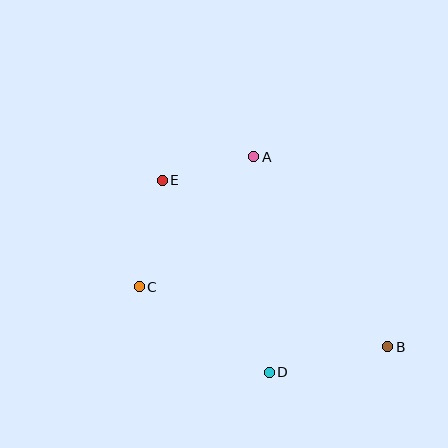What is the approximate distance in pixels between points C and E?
The distance between C and E is approximately 109 pixels.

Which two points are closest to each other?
Points A and E are closest to each other.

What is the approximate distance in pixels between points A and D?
The distance between A and D is approximately 216 pixels.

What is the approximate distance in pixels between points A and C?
The distance between A and C is approximately 173 pixels.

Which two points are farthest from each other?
Points B and E are farthest from each other.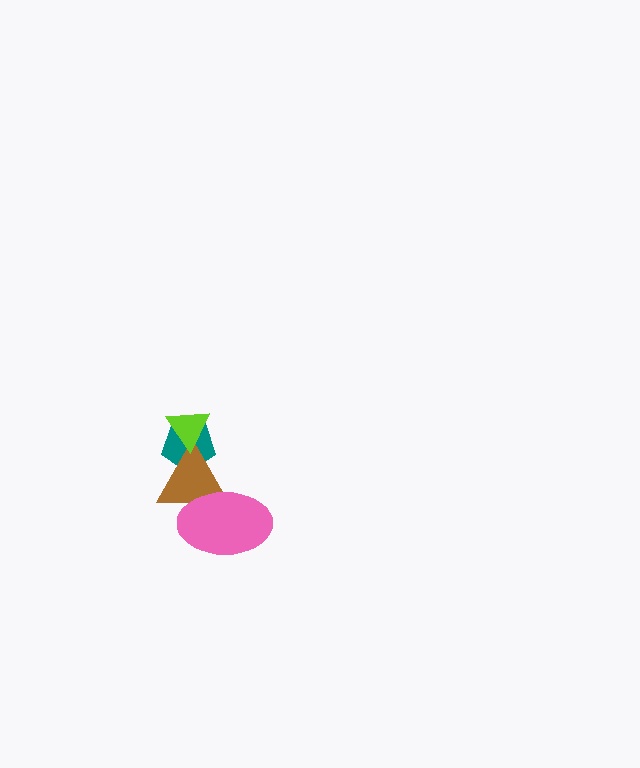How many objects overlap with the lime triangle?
2 objects overlap with the lime triangle.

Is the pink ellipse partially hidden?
No, no other shape covers it.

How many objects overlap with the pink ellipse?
1 object overlaps with the pink ellipse.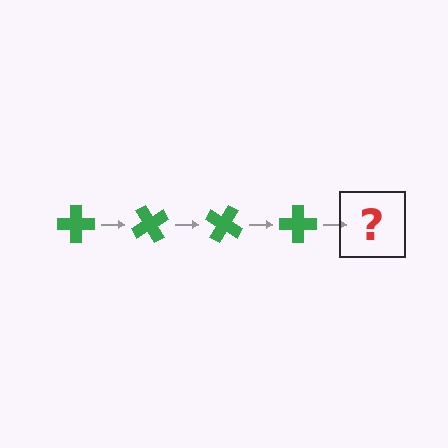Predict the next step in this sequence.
The next step is a green cross rotated 240 degrees.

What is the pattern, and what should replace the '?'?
The pattern is that the cross rotates 60 degrees each step. The '?' should be a green cross rotated 240 degrees.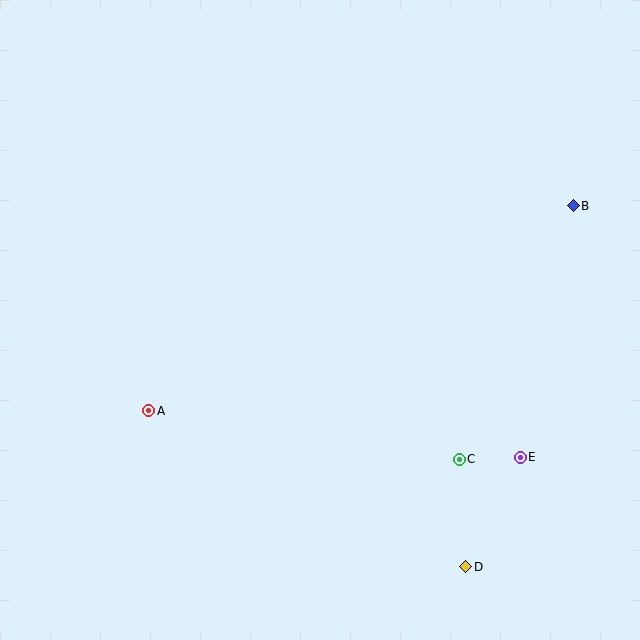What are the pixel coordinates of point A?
Point A is at (149, 411).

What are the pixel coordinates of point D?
Point D is at (466, 567).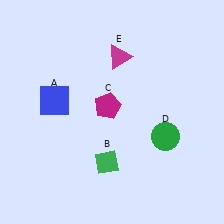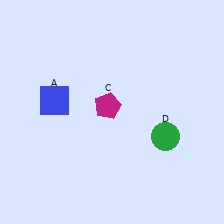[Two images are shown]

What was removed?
The green diamond (B), the magenta triangle (E) were removed in Image 2.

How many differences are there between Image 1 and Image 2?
There are 2 differences between the two images.